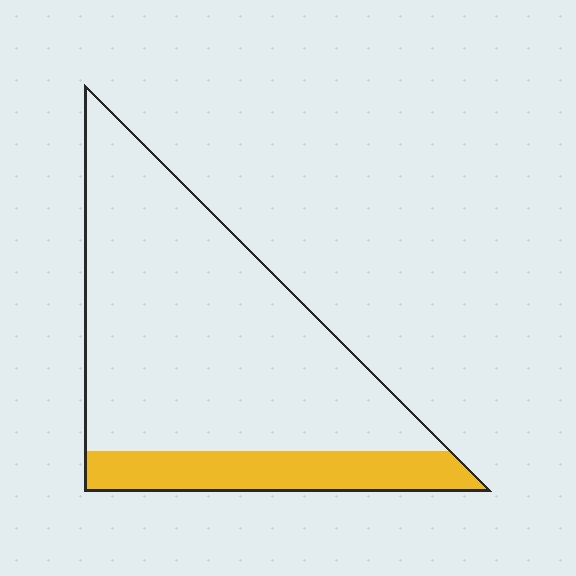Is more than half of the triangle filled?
No.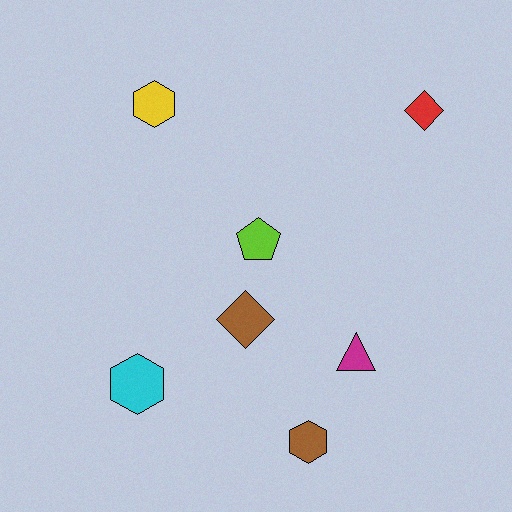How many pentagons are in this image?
There is 1 pentagon.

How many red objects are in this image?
There is 1 red object.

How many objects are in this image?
There are 7 objects.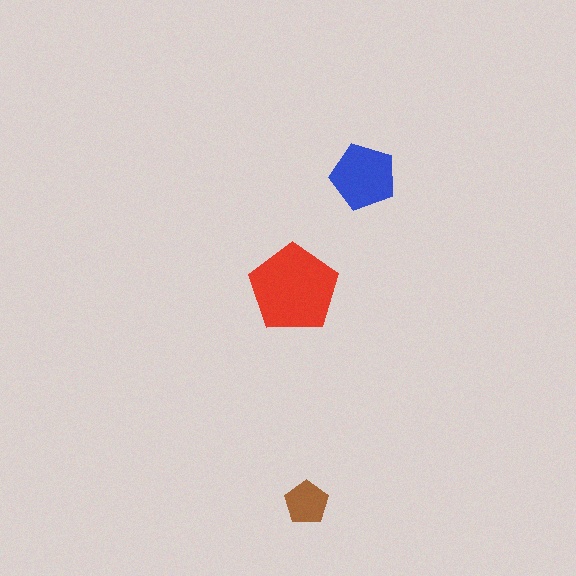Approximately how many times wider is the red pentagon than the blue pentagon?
About 1.5 times wider.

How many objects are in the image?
There are 3 objects in the image.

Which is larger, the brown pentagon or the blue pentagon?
The blue one.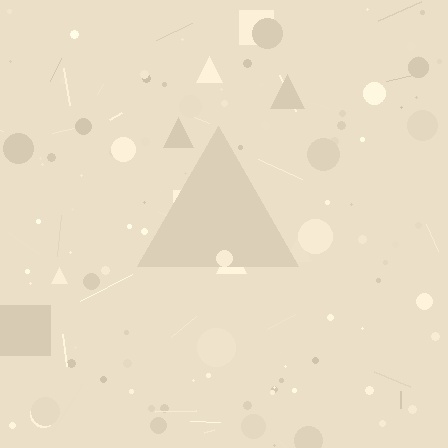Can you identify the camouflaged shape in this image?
The camouflaged shape is a triangle.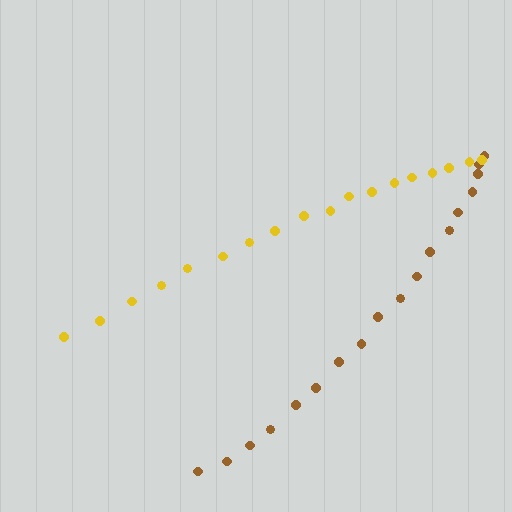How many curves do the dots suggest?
There are 2 distinct paths.